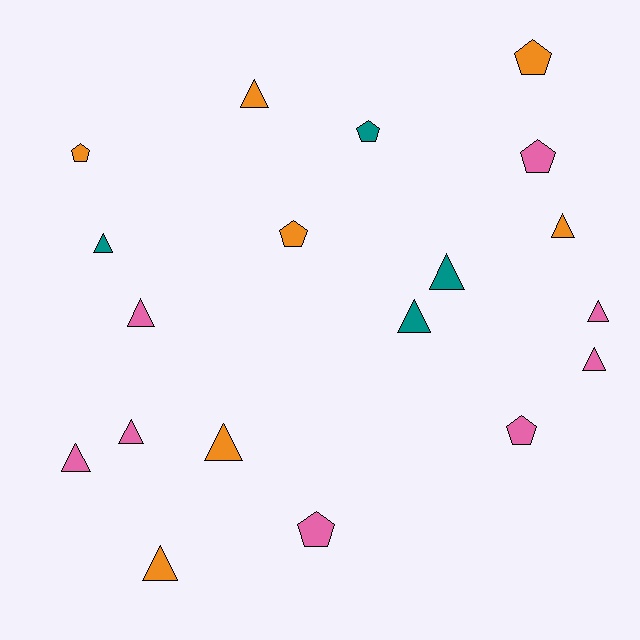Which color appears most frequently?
Pink, with 8 objects.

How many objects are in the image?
There are 19 objects.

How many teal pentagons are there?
There is 1 teal pentagon.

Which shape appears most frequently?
Triangle, with 12 objects.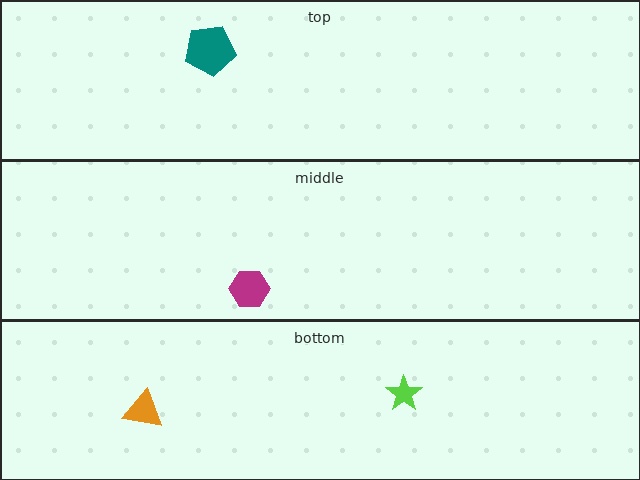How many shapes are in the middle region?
1.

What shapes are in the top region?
The teal pentagon.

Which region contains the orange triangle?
The bottom region.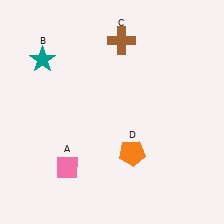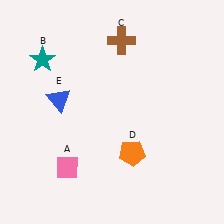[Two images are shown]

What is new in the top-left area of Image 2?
A blue triangle (E) was added in the top-left area of Image 2.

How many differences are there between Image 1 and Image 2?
There is 1 difference between the two images.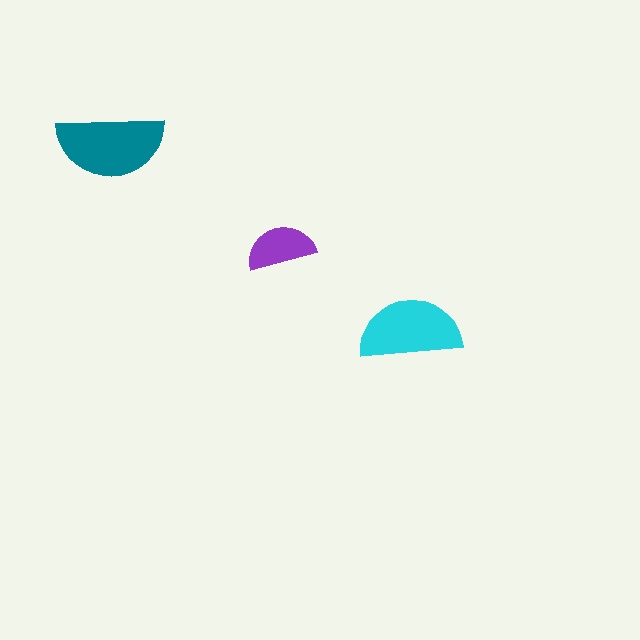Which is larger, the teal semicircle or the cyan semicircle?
The teal one.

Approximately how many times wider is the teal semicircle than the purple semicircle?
About 1.5 times wider.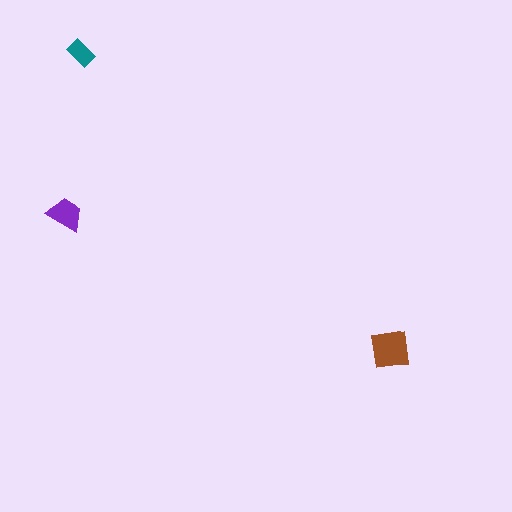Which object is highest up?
The teal rectangle is topmost.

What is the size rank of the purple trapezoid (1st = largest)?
2nd.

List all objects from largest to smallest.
The brown square, the purple trapezoid, the teal rectangle.